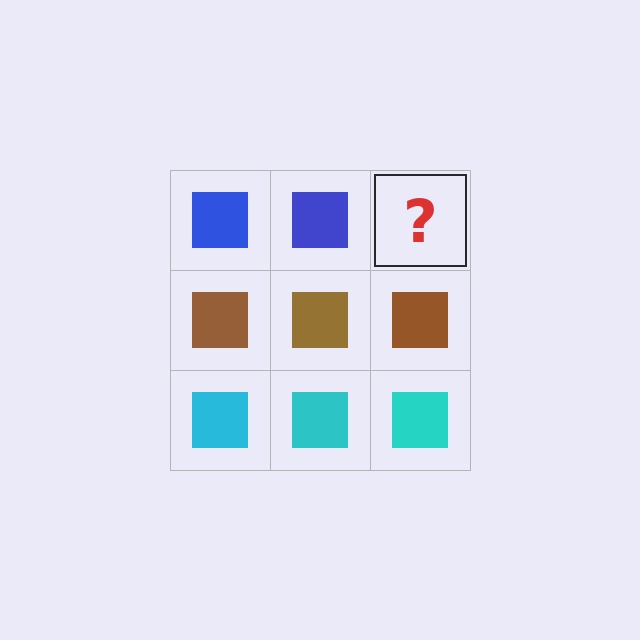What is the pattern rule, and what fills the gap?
The rule is that each row has a consistent color. The gap should be filled with a blue square.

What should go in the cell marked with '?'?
The missing cell should contain a blue square.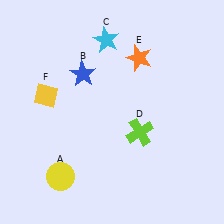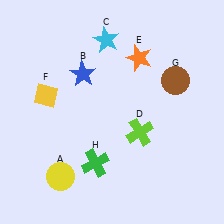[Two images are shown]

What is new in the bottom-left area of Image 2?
A green cross (H) was added in the bottom-left area of Image 2.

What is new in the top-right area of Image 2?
A brown circle (G) was added in the top-right area of Image 2.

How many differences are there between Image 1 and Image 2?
There are 2 differences between the two images.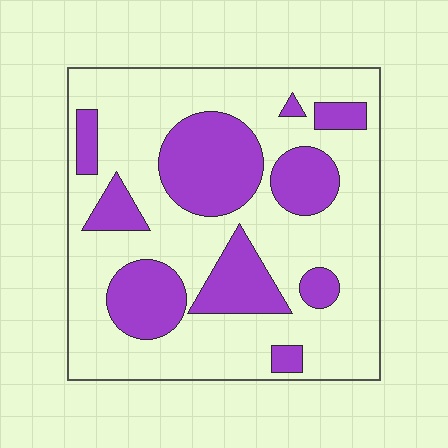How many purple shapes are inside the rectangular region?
10.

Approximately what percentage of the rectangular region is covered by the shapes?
Approximately 30%.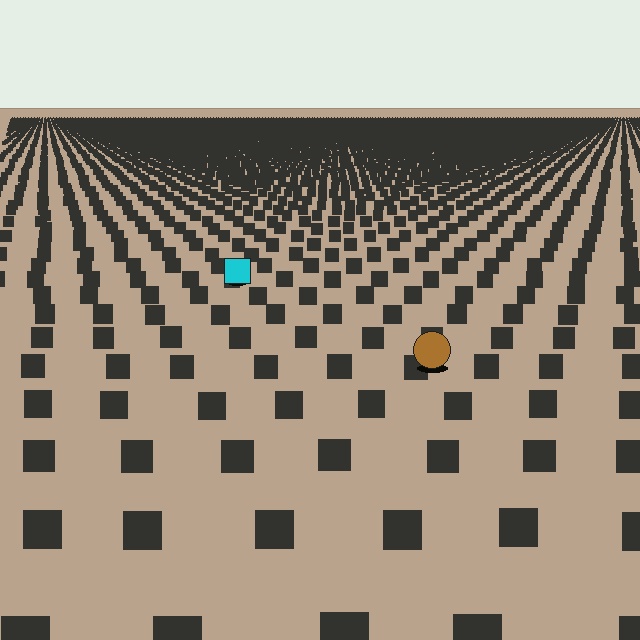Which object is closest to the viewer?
The brown circle is closest. The texture marks near it are larger and more spread out.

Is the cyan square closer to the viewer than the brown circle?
No. The brown circle is closer — you can tell from the texture gradient: the ground texture is coarser near it.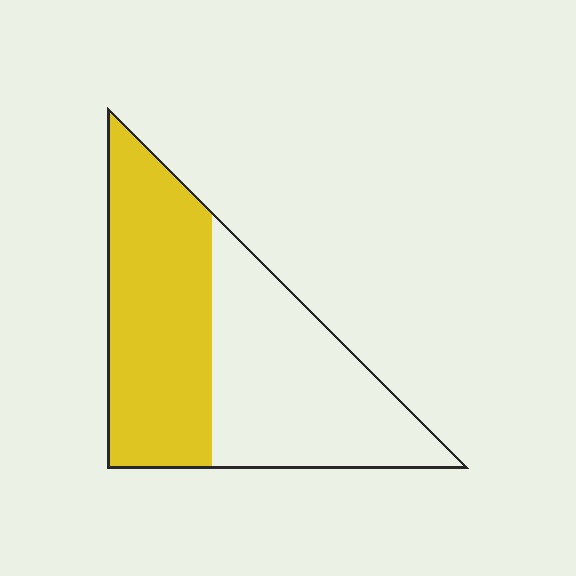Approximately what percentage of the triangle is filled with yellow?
Approximately 50%.